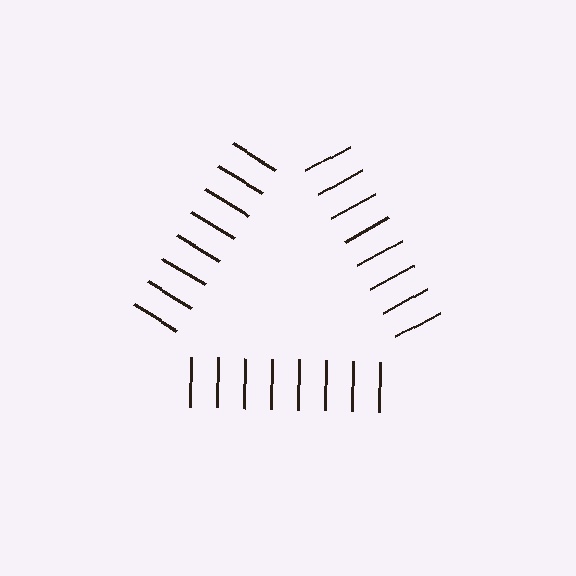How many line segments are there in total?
24 — 8 along each of the 3 edges.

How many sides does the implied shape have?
3 sides — the line-ends trace a triangle.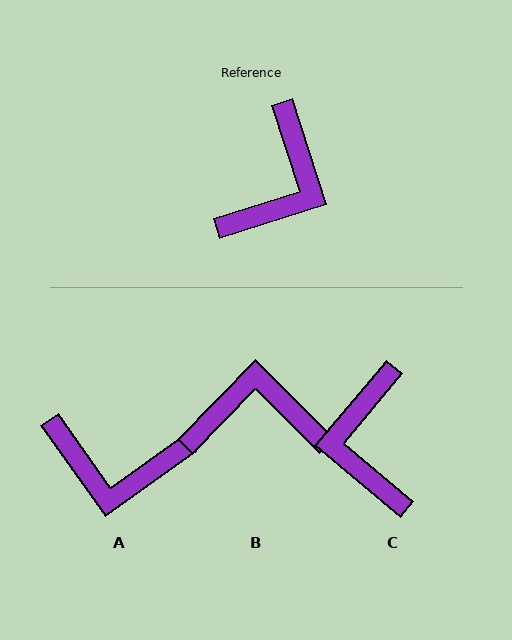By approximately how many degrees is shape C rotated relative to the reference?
Approximately 148 degrees clockwise.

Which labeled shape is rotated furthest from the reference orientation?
C, about 148 degrees away.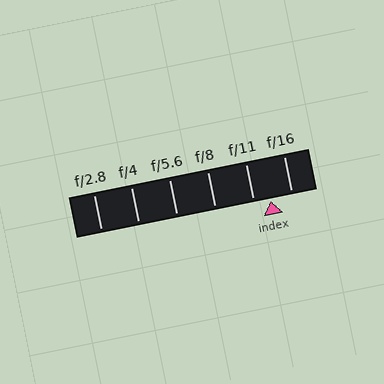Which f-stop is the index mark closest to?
The index mark is closest to f/11.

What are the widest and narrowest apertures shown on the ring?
The widest aperture shown is f/2.8 and the narrowest is f/16.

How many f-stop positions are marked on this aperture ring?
There are 6 f-stop positions marked.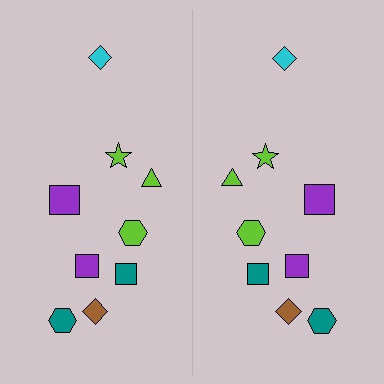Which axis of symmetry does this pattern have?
The pattern has a vertical axis of symmetry running through the center of the image.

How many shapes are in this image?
There are 18 shapes in this image.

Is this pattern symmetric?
Yes, this pattern has bilateral (reflection) symmetry.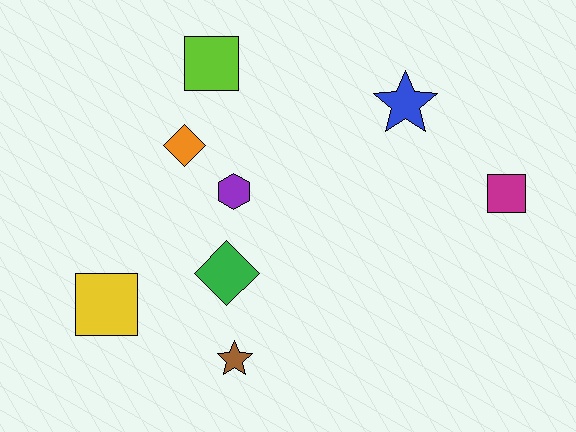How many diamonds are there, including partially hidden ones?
There are 2 diamonds.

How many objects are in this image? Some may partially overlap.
There are 8 objects.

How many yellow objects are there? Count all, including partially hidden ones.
There is 1 yellow object.